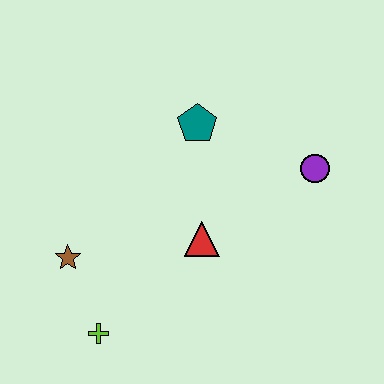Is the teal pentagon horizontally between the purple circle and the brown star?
Yes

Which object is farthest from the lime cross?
The purple circle is farthest from the lime cross.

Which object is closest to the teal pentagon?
The red triangle is closest to the teal pentagon.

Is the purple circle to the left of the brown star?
No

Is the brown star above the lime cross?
Yes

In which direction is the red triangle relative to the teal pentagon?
The red triangle is below the teal pentagon.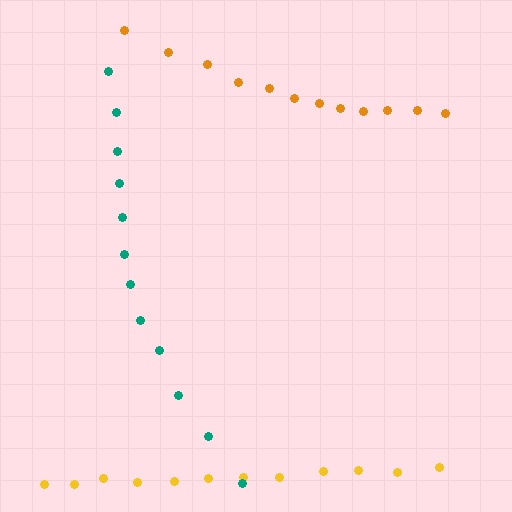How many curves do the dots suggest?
There are 3 distinct paths.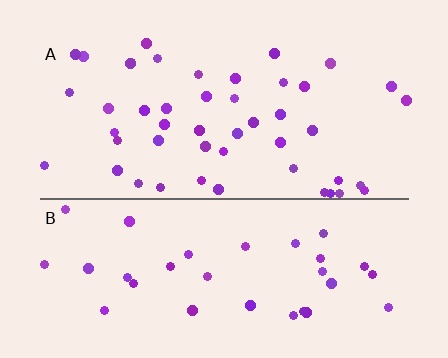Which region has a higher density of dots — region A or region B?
A (the top).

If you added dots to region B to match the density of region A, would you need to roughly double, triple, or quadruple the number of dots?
Approximately double.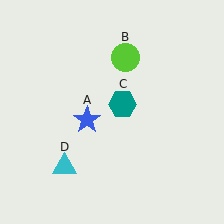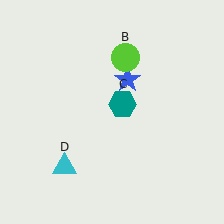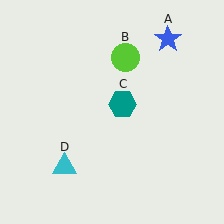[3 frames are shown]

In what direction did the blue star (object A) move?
The blue star (object A) moved up and to the right.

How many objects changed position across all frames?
1 object changed position: blue star (object A).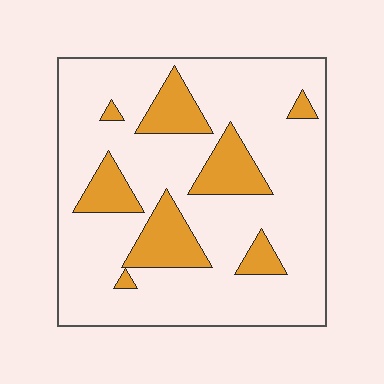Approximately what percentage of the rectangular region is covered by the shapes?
Approximately 20%.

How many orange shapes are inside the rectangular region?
8.